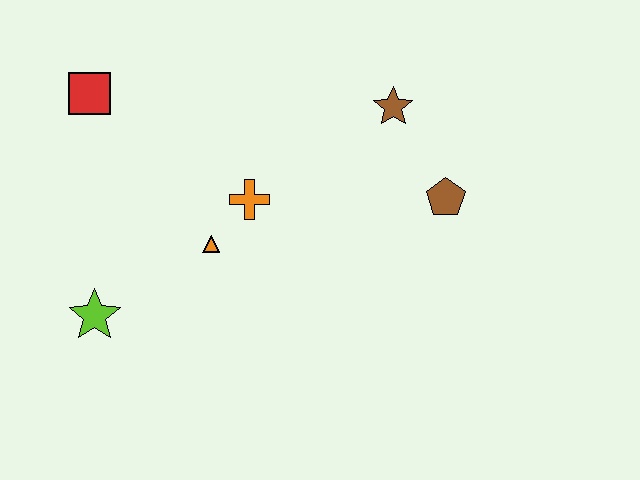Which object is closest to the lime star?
The orange triangle is closest to the lime star.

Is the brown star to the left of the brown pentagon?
Yes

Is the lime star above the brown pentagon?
No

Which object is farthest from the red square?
The brown pentagon is farthest from the red square.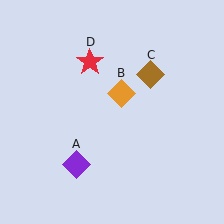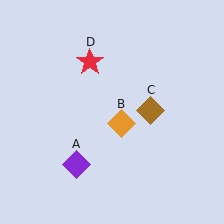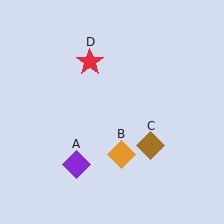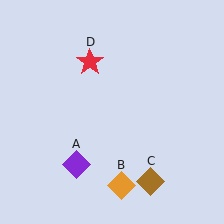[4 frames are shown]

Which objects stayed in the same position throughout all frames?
Purple diamond (object A) and red star (object D) remained stationary.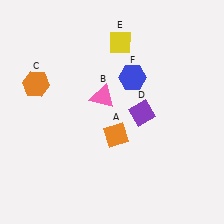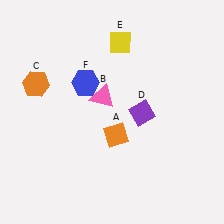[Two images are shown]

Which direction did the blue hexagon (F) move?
The blue hexagon (F) moved left.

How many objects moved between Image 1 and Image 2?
1 object moved between the two images.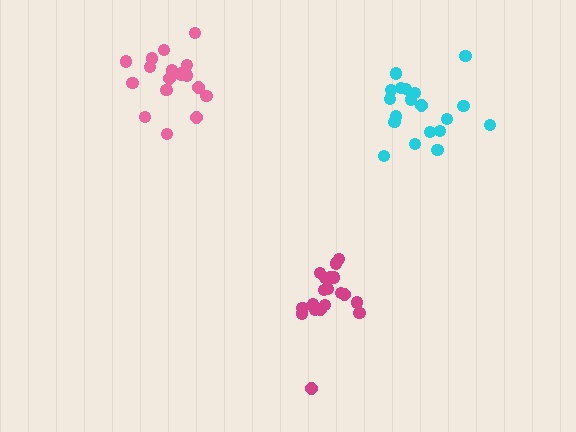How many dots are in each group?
Group 1: 19 dots, Group 2: 19 dots, Group 3: 18 dots (56 total).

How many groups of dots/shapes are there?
There are 3 groups.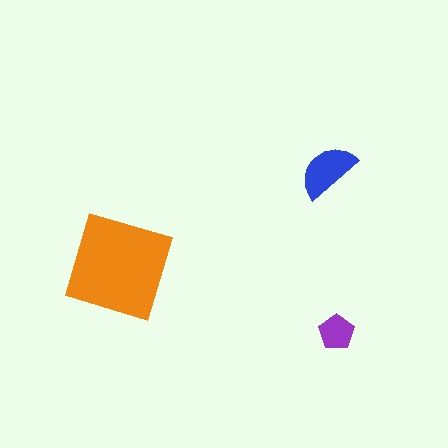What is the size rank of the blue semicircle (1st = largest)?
2nd.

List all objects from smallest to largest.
The purple pentagon, the blue semicircle, the orange diamond.